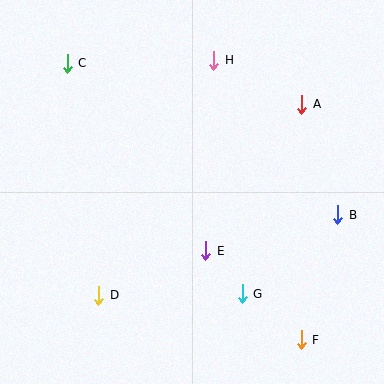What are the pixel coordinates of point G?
Point G is at (242, 294).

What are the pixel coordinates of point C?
Point C is at (67, 63).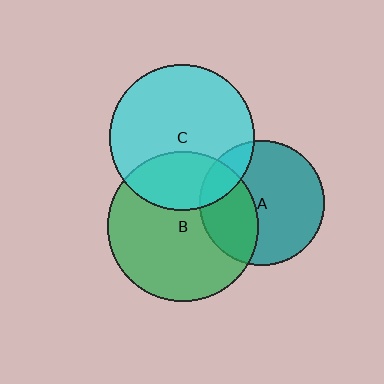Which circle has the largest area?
Circle B (green).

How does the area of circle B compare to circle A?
Approximately 1.5 times.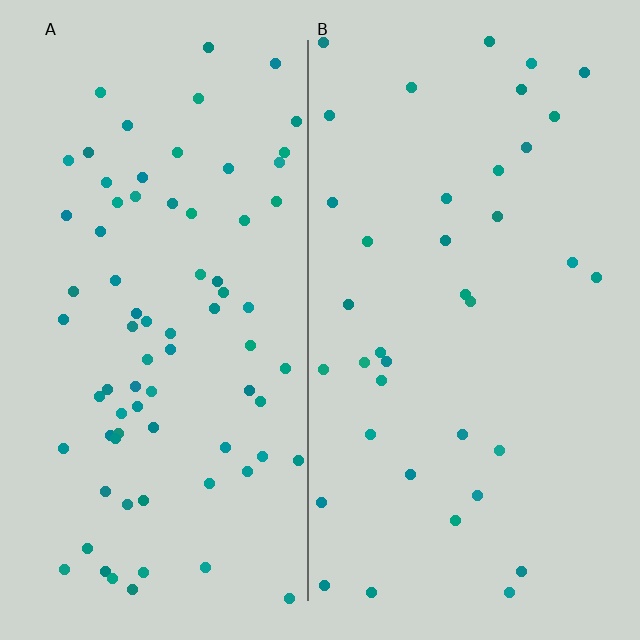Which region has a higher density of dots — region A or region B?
A (the left).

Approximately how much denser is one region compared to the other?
Approximately 2.0× — region A over region B.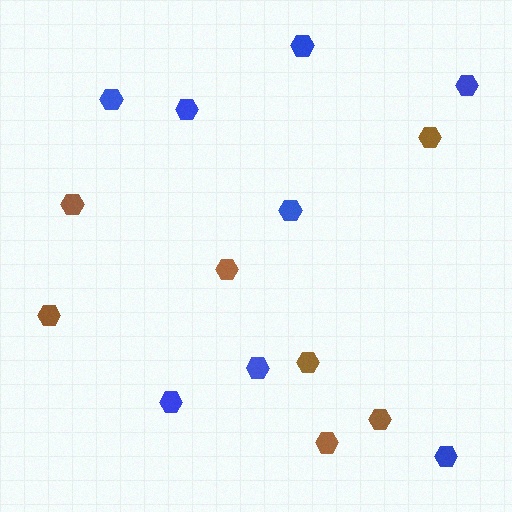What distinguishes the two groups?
There are 2 groups: one group of blue hexagons (8) and one group of brown hexagons (7).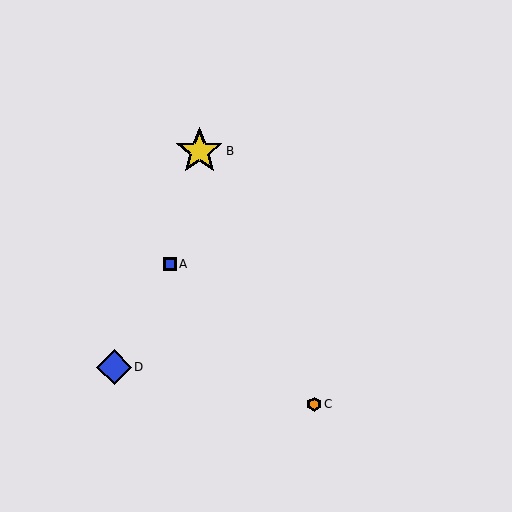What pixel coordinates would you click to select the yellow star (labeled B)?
Click at (199, 151) to select the yellow star B.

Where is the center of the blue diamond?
The center of the blue diamond is at (114, 367).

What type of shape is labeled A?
Shape A is a blue square.